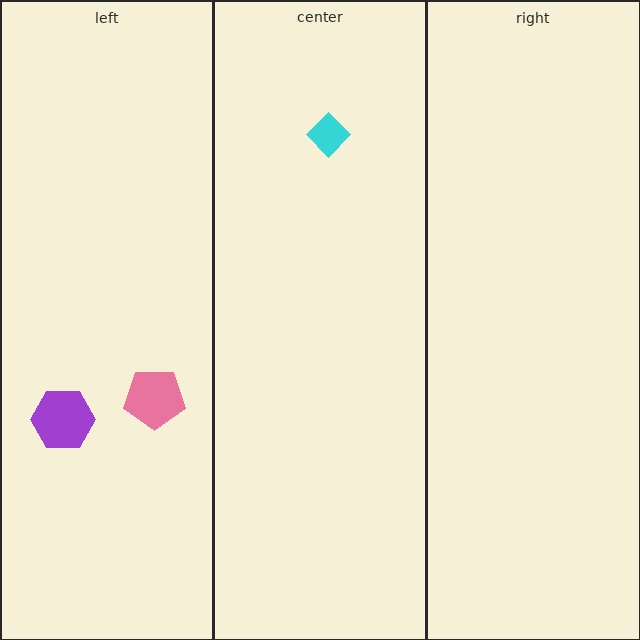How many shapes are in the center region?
1.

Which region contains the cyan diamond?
The center region.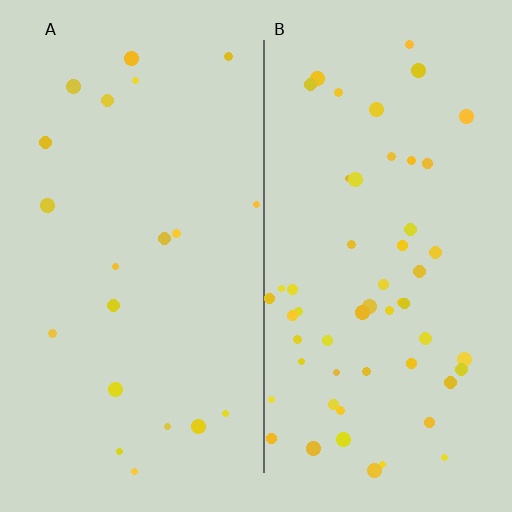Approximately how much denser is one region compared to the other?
Approximately 2.7× — region B over region A.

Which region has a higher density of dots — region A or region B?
B (the right).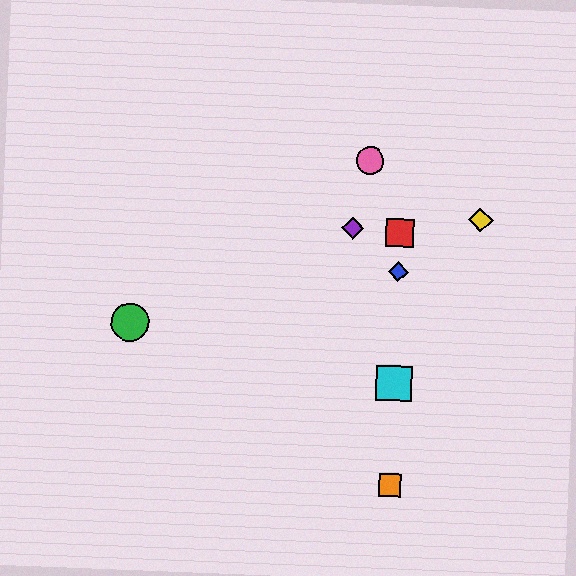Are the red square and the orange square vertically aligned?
Yes, both are at x≈400.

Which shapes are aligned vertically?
The red square, the blue diamond, the orange square, the cyan square are aligned vertically.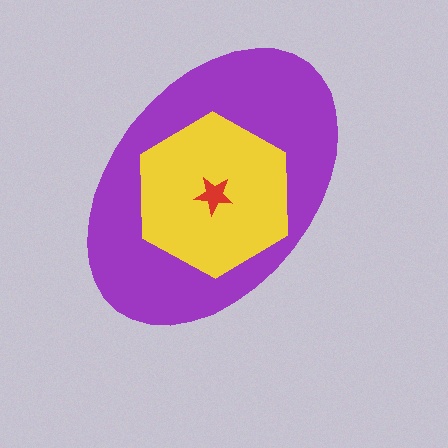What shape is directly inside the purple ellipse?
The yellow hexagon.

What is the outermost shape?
The purple ellipse.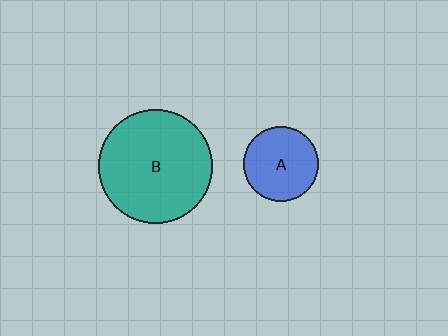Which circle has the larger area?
Circle B (teal).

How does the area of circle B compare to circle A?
Approximately 2.3 times.